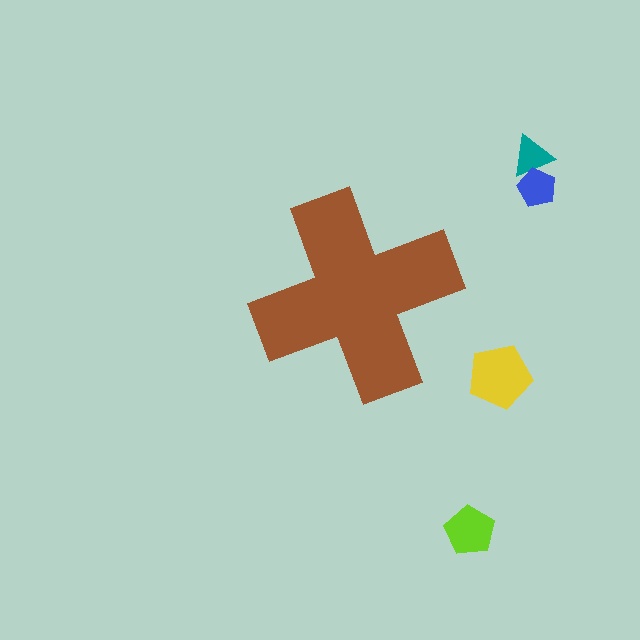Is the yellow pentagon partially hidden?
No, the yellow pentagon is fully visible.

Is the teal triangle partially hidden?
No, the teal triangle is fully visible.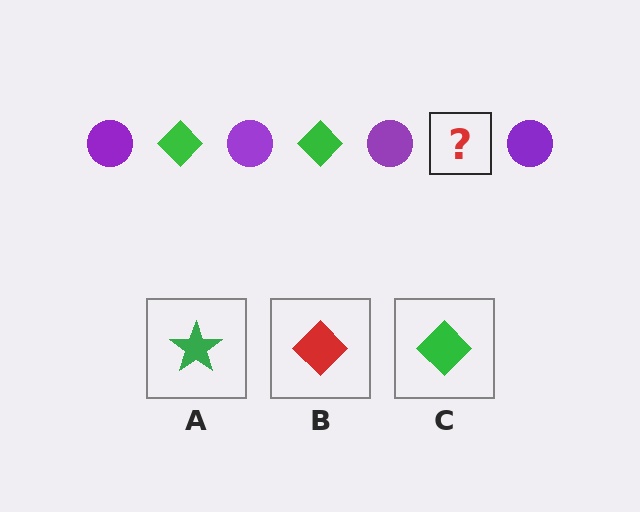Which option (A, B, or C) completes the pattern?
C.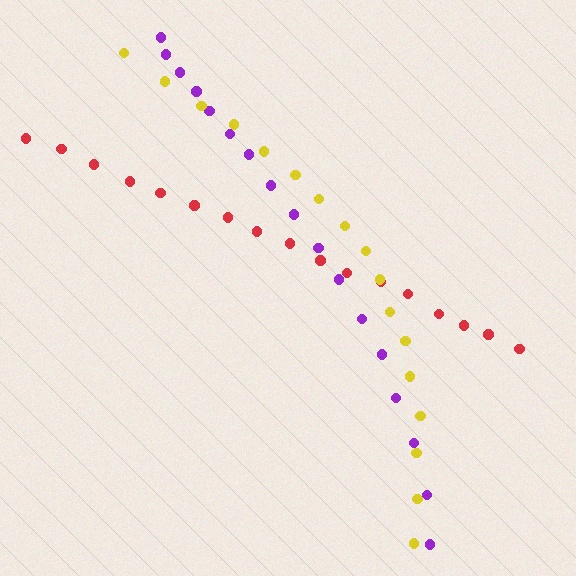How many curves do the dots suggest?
There are 3 distinct paths.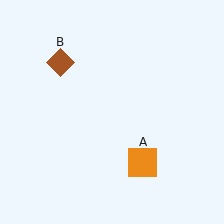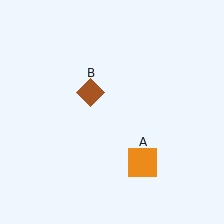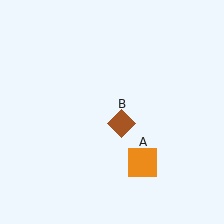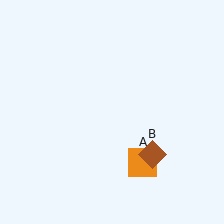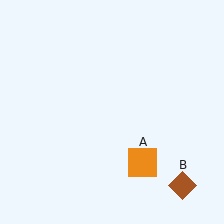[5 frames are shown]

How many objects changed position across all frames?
1 object changed position: brown diamond (object B).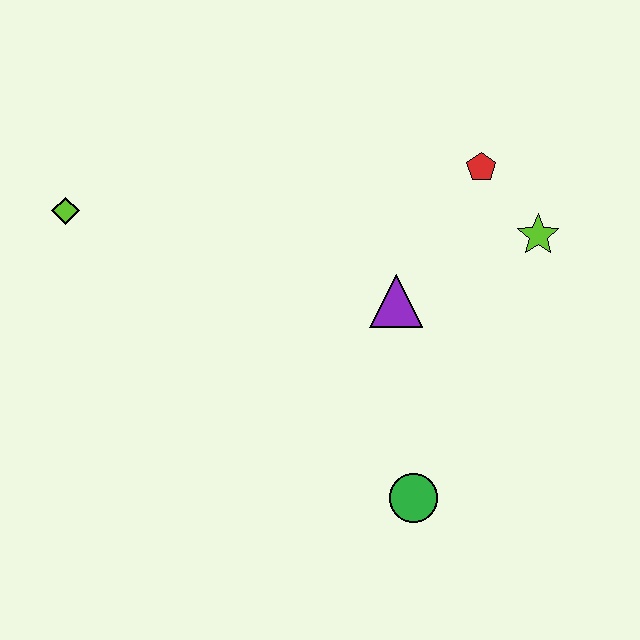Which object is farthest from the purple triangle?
The lime diamond is farthest from the purple triangle.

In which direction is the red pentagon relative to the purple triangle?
The red pentagon is above the purple triangle.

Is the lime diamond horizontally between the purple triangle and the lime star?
No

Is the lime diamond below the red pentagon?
Yes